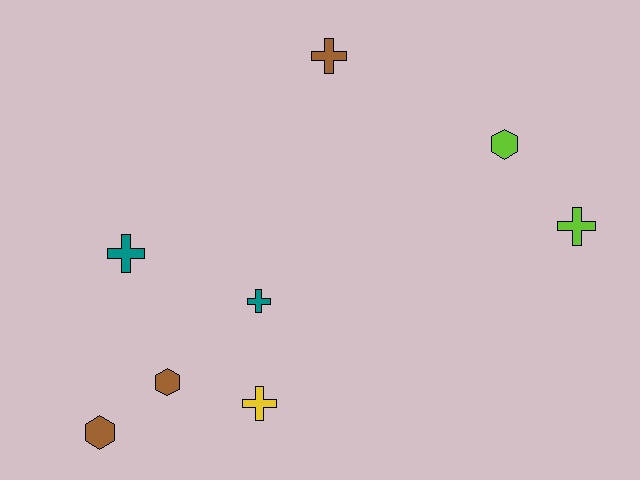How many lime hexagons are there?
There is 1 lime hexagon.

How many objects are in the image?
There are 8 objects.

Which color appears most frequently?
Brown, with 3 objects.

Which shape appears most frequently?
Cross, with 5 objects.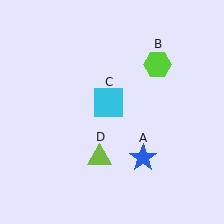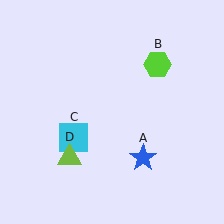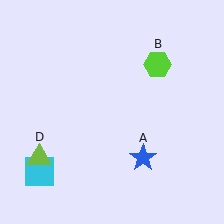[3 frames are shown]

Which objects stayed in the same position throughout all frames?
Blue star (object A) and lime hexagon (object B) remained stationary.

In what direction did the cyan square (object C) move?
The cyan square (object C) moved down and to the left.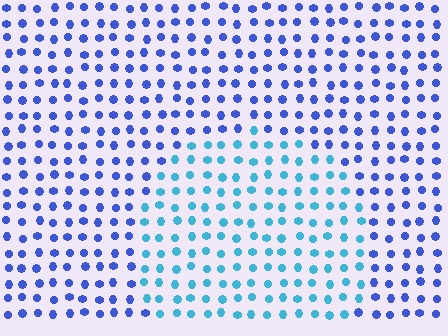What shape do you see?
I see a circle.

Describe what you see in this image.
The image is filled with small blue elements in a uniform arrangement. A circle-shaped region is visible where the elements are tinted to a slightly different hue, forming a subtle color boundary.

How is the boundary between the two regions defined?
The boundary is defined purely by a slight shift in hue (about 38 degrees). Spacing, size, and orientation are identical on both sides.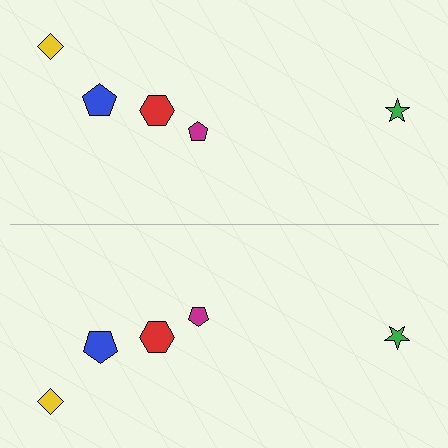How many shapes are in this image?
There are 10 shapes in this image.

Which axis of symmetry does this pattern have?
The pattern has a horizontal axis of symmetry running through the center of the image.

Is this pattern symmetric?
Yes, this pattern has bilateral (reflection) symmetry.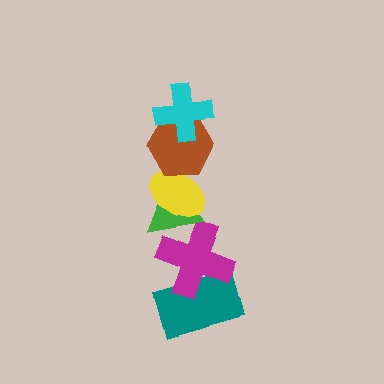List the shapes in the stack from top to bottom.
From top to bottom: the cyan cross, the brown hexagon, the yellow ellipse, the green triangle, the magenta cross, the teal rectangle.